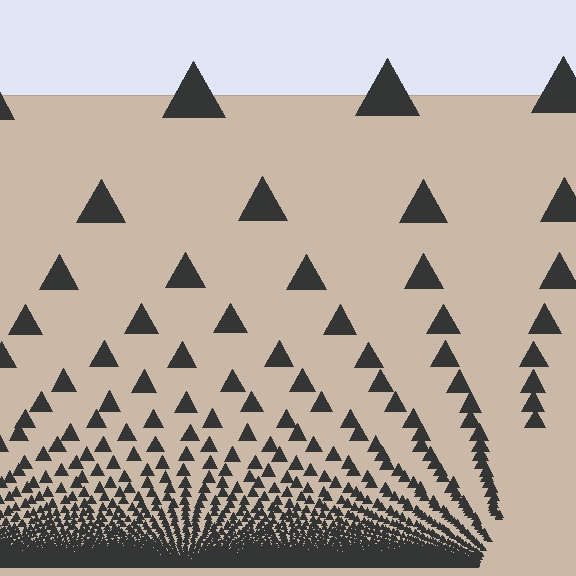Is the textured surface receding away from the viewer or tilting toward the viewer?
The surface appears to tilt toward the viewer. Texture elements get larger and sparser toward the top.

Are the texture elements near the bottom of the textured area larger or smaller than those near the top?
Smaller. The gradient is inverted — elements near the bottom are smaller and denser.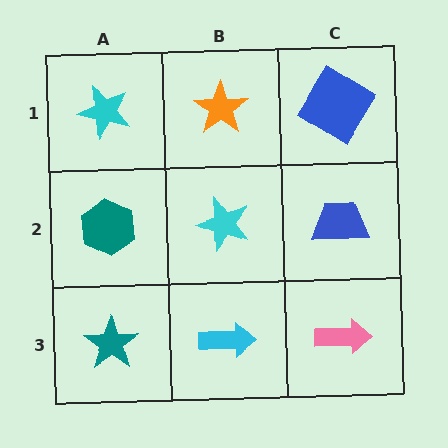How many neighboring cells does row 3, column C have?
2.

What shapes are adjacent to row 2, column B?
An orange star (row 1, column B), a cyan arrow (row 3, column B), a teal hexagon (row 2, column A), a blue trapezoid (row 2, column C).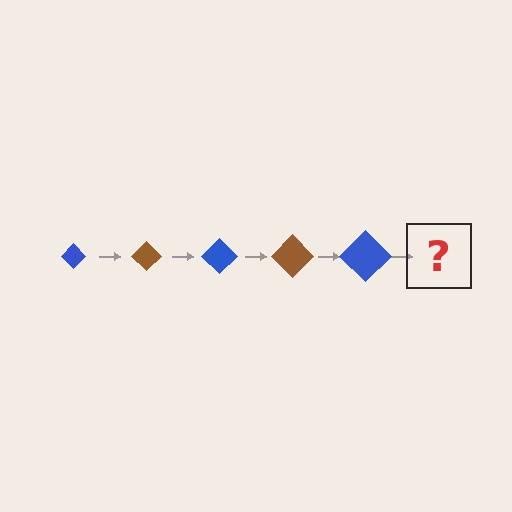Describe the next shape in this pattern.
It should be a brown diamond, larger than the previous one.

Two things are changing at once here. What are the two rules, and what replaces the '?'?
The two rules are that the diamond grows larger each step and the color cycles through blue and brown. The '?' should be a brown diamond, larger than the previous one.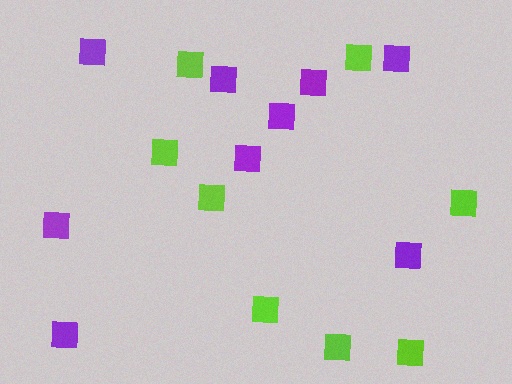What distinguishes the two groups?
There are 2 groups: one group of lime squares (8) and one group of purple squares (9).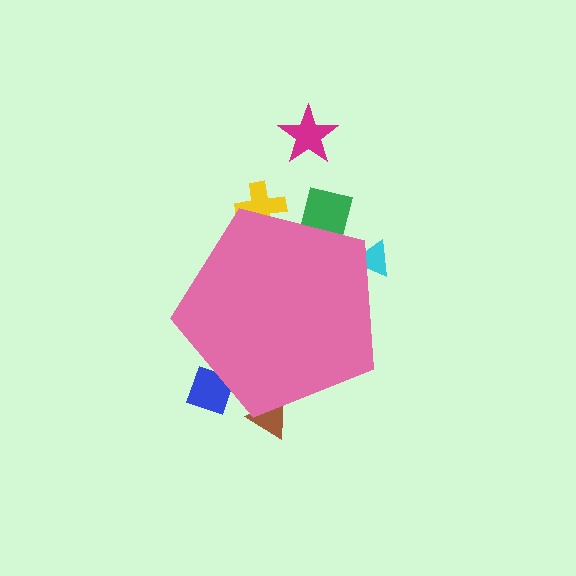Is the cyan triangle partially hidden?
Yes, the cyan triangle is partially hidden behind the pink pentagon.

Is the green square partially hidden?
Yes, the green square is partially hidden behind the pink pentagon.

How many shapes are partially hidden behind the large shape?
5 shapes are partially hidden.